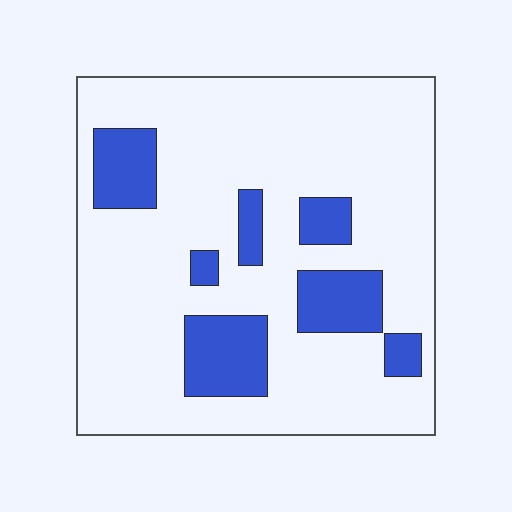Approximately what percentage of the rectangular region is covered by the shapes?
Approximately 20%.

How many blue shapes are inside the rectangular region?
7.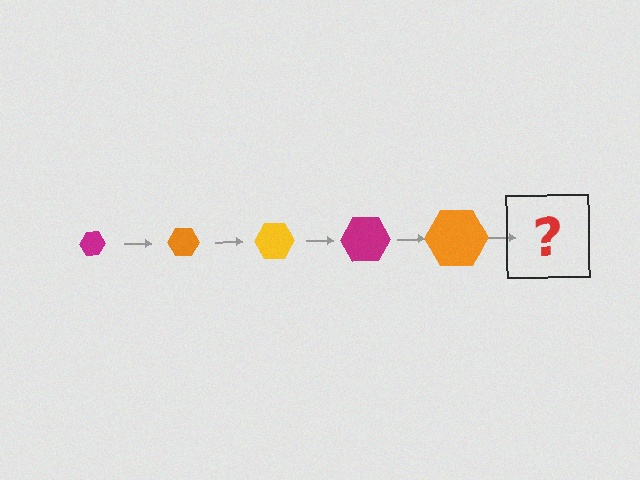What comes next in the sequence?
The next element should be a yellow hexagon, larger than the previous one.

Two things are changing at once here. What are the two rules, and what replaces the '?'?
The two rules are that the hexagon grows larger each step and the color cycles through magenta, orange, and yellow. The '?' should be a yellow hexagon, larger than the previous one.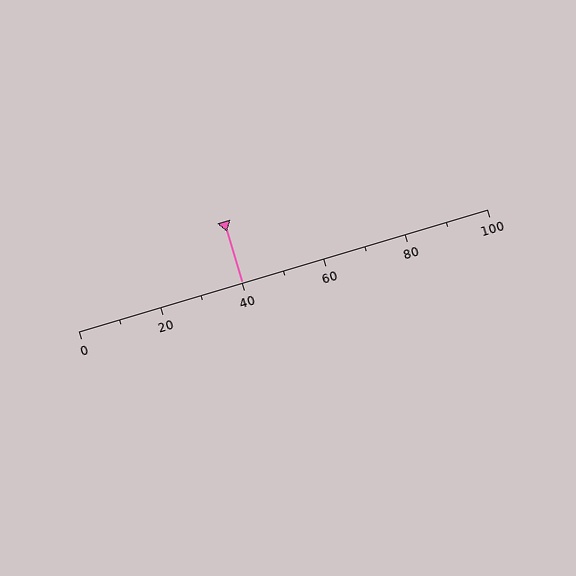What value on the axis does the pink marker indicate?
The marker indicates approximately 40.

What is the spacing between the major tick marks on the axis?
The major ticks are spaced 20 apart.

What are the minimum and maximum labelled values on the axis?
The axis runs from 0 to 100.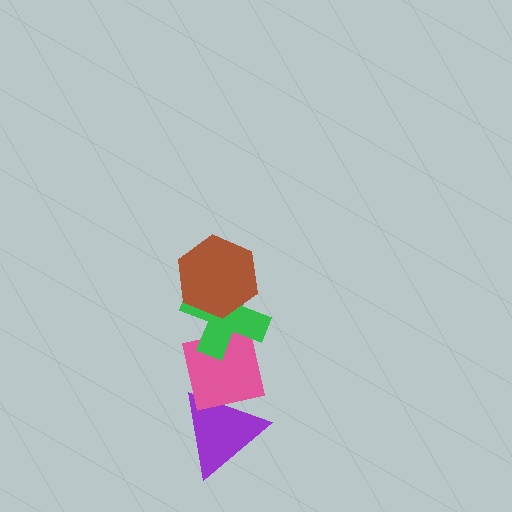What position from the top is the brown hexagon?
The brown hexagon is 1st from the top.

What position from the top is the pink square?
The pink square is 3rd from the top.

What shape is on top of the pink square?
The green cross is on top of the pink square.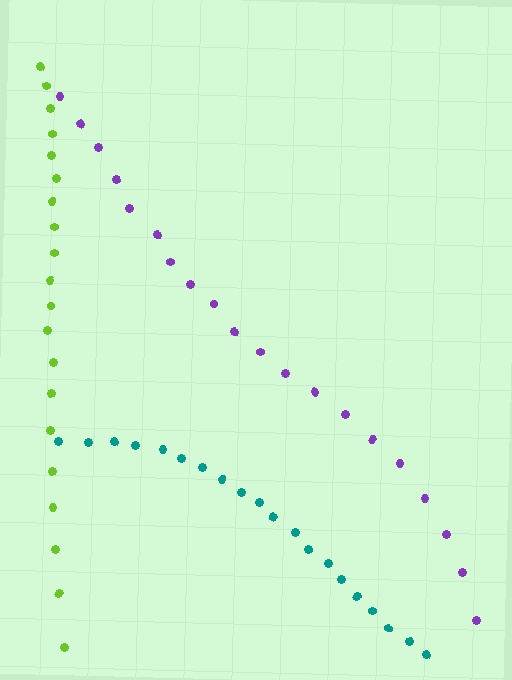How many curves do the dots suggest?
There are 3 distinct paths.